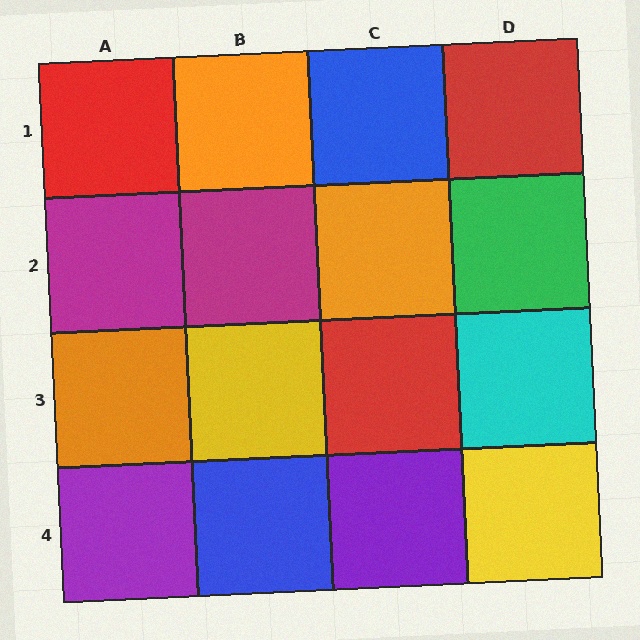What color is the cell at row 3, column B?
Yellow.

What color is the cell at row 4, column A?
Purple.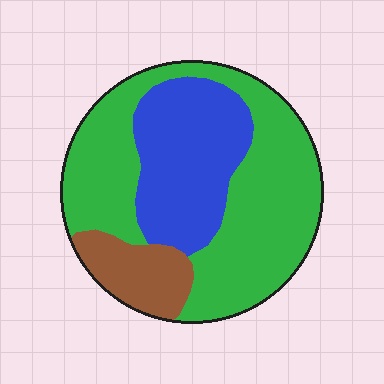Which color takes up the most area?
Green, at roughly 60%.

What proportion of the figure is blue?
Blue covers around 30% of the figure.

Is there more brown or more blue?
Blue.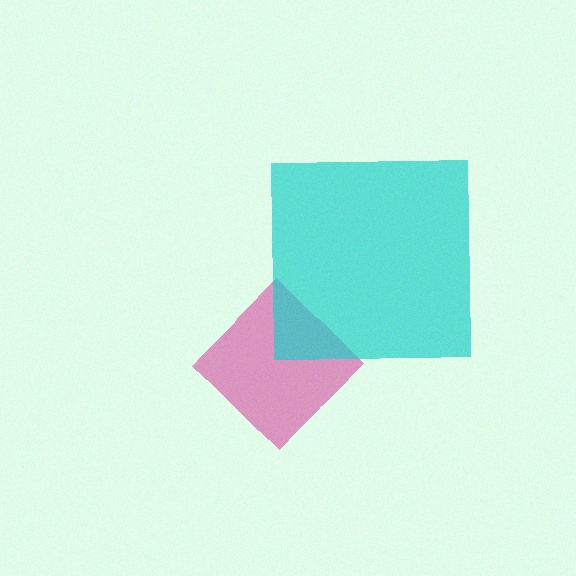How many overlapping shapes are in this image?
There are 2 overlapping shapes in the image.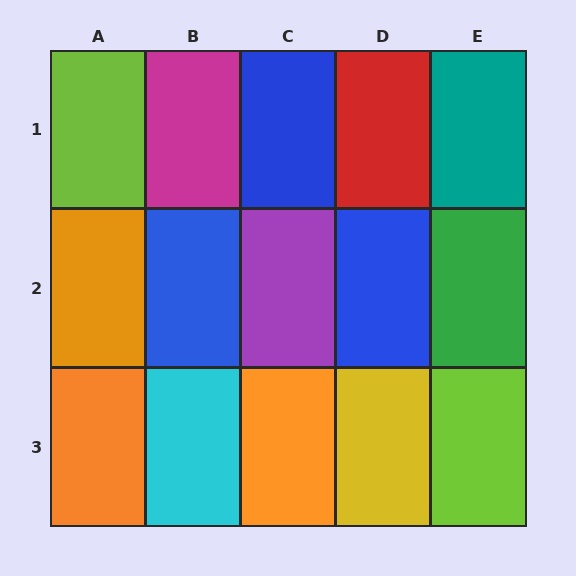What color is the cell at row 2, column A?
Orange.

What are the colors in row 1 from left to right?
Lime, magenta, blue, red, teal.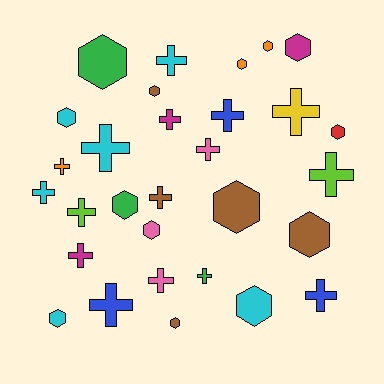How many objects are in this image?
There are 30 objects.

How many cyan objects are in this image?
There are 6 cyan objects.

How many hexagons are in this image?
There are 14 hexagons.